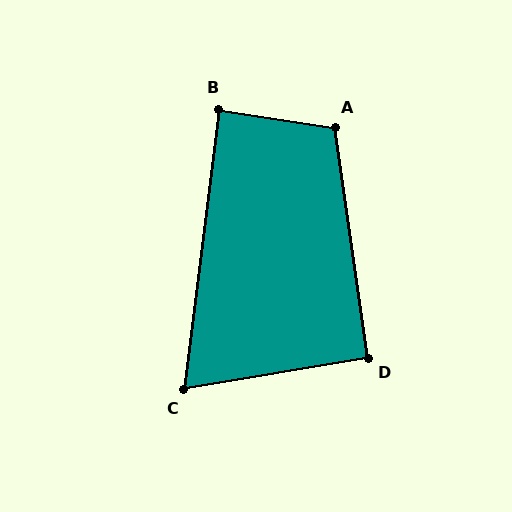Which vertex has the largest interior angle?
A, at approximately 107 degrees.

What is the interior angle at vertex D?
Approximately 92 degrees (approximately right).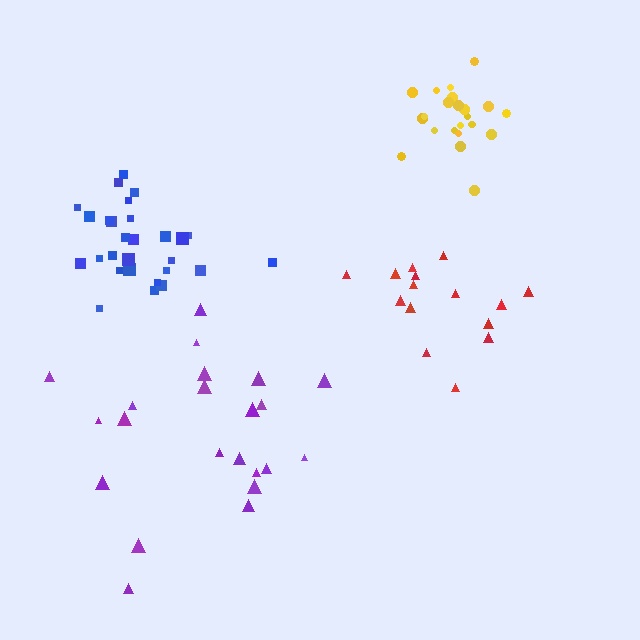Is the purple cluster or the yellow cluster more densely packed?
Yellow.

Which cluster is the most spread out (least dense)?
Purple.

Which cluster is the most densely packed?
Yellow.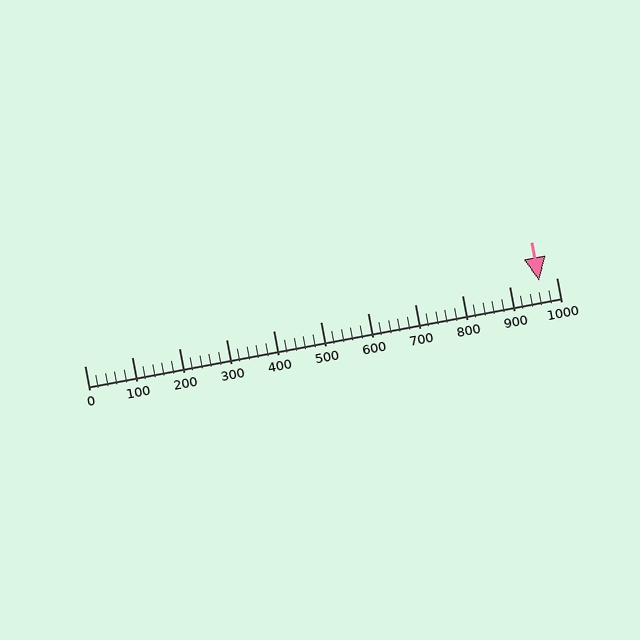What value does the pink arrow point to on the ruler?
The pink arrow points to approximately 964.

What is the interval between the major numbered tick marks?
The major tick marks are spaced 100 units apart.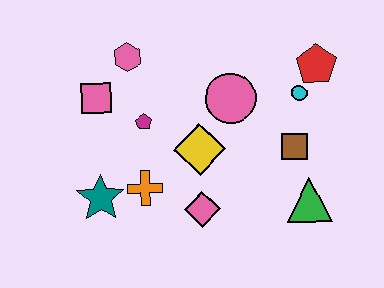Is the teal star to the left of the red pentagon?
Yes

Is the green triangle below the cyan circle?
Yes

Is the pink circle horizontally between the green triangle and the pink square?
Yes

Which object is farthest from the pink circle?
The teal star is farthest from the pink circle.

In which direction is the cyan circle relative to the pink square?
The cyan circle is to the right of the pink square.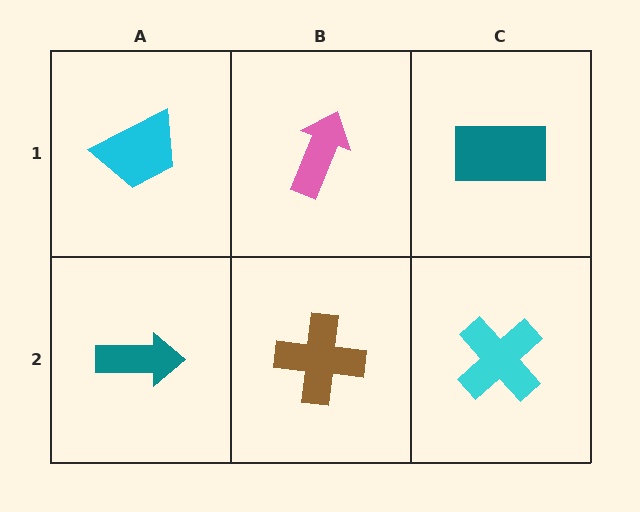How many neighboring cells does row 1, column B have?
3.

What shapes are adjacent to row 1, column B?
A brown cross (row 2, column B), a cyan trapezoid (row 1, column A), a teal rectangle (row 1, column C).